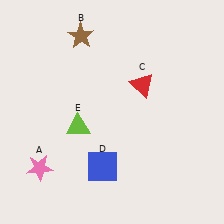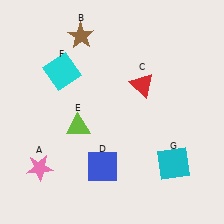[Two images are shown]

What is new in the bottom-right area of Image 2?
A cyan square (G) was added in the bottom-right area of Image 2.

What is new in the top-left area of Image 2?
A cyan square (F) was added in the top-left area of Image 2.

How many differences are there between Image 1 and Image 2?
There are 2 differences between the two images.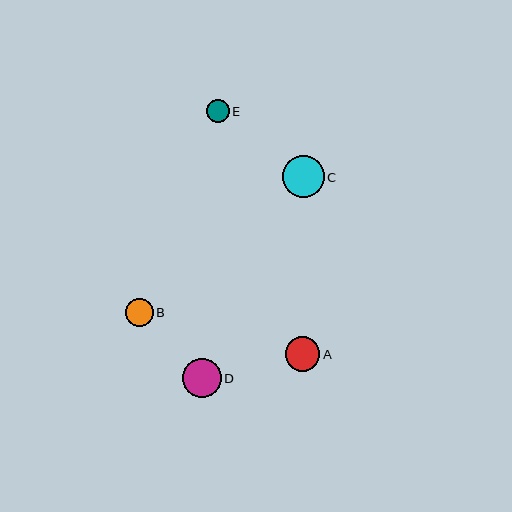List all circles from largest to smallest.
From largest to smallest: C, D, A, B, E.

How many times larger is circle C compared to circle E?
Circle C is approximately 1.9 times the size of circle E.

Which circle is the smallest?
Circle E is the smallest with a size of approximately 22 pixels.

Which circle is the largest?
Circle C is the largest with a size of approximately 42 pixels.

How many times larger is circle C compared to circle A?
Circle C is approximately 1.2 times the size of circle A.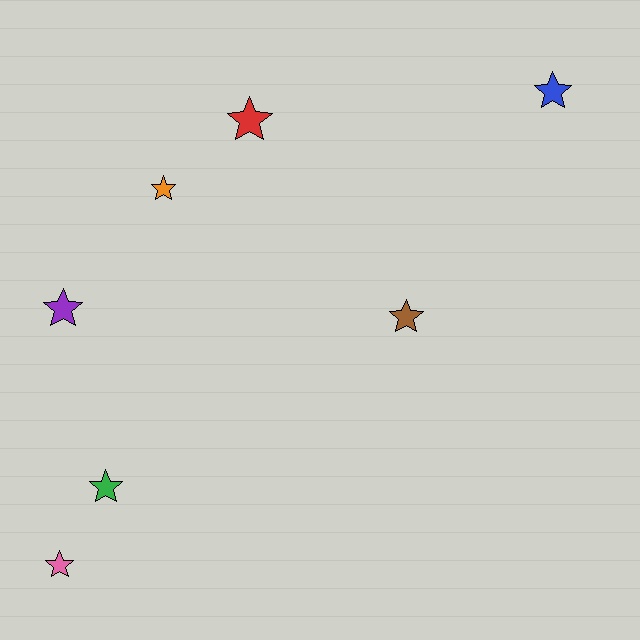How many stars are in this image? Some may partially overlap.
There are 7 stars.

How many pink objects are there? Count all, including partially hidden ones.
There is 1 pink object.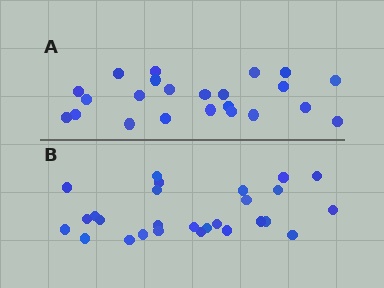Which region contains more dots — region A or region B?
Region B (the bottom region) has more dots.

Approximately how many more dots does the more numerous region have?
Region B has about 4 more dots than region A.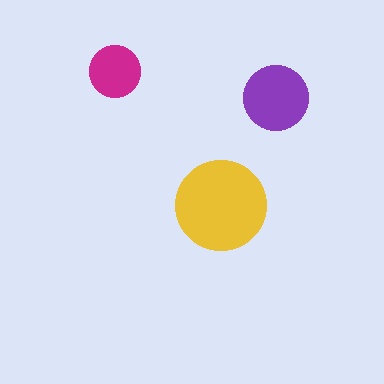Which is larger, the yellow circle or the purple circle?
The yellow one.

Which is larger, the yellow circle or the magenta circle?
The yellow one.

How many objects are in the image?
There are 3 objects in the image.